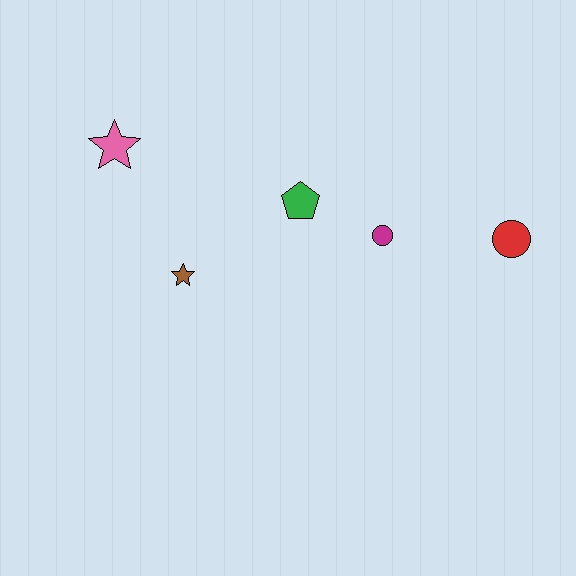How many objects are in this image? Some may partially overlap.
There are 5 objects.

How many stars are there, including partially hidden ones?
There are 2 stars.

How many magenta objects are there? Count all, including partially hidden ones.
There is 1 magenta object.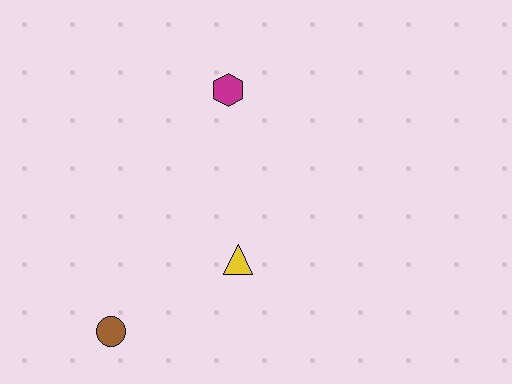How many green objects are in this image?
There are no green objects.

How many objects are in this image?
There are 3 objects.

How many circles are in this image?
There is 1 circle.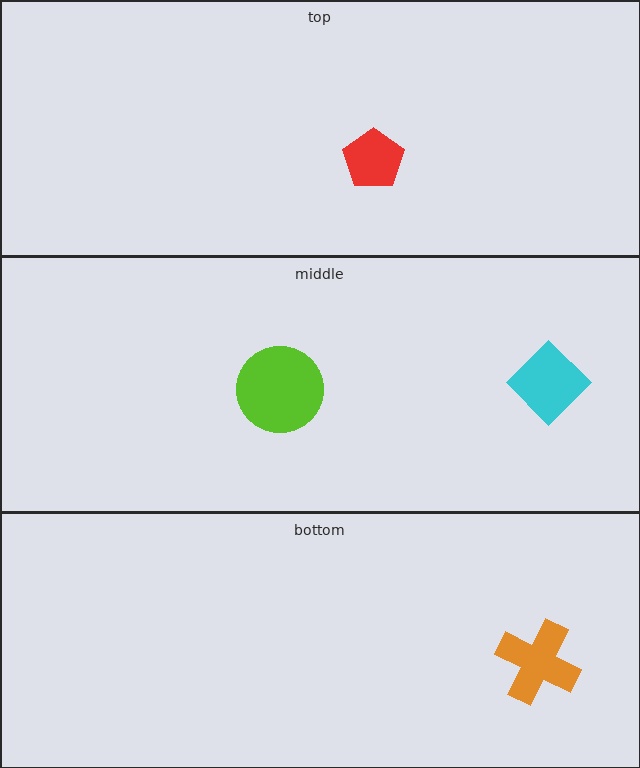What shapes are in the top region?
The red pentagon.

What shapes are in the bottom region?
The orange cross.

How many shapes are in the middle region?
2.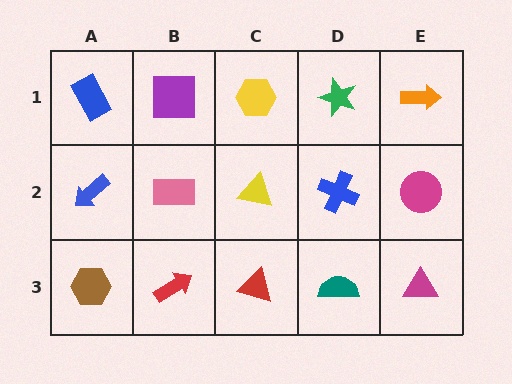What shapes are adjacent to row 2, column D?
A green star (row 1, column D), a teal semicircle (row 3, column D), a yellow triangle (row 2, column C), a magenta circle (row 2, column E).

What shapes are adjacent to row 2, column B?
A purple square (row 1, column B), a red arrow (row 3, column B), a blue arrow (row 2, column A), a yellow triangle (row 2, column C).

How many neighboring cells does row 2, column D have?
4.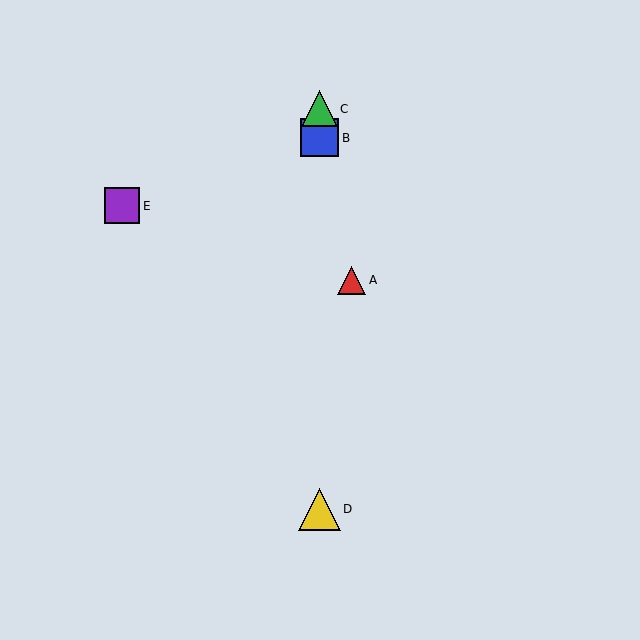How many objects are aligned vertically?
3 objects (B, C, D) are aligned vertically.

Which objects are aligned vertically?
Objects B, C, D are aligned vertically.